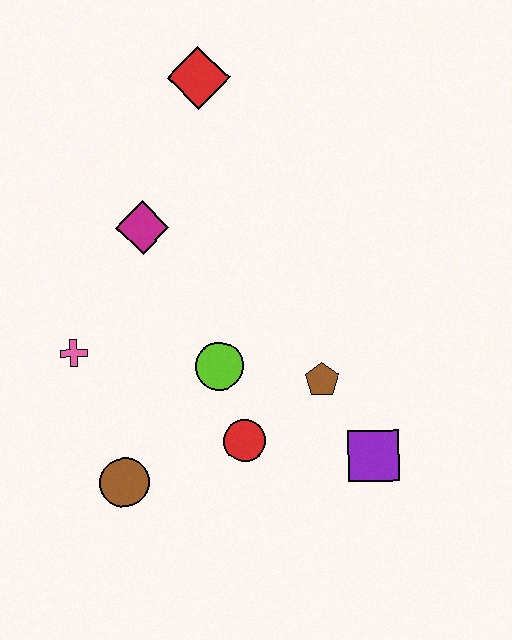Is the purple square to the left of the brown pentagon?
No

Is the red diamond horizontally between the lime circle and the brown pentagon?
No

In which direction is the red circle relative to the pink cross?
The red circle is to the right of the pink cross.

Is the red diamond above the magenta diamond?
Yes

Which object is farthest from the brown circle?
The red diamond is farthest from the brown circle.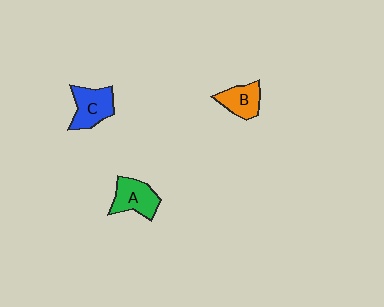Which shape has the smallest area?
Shape B (orange).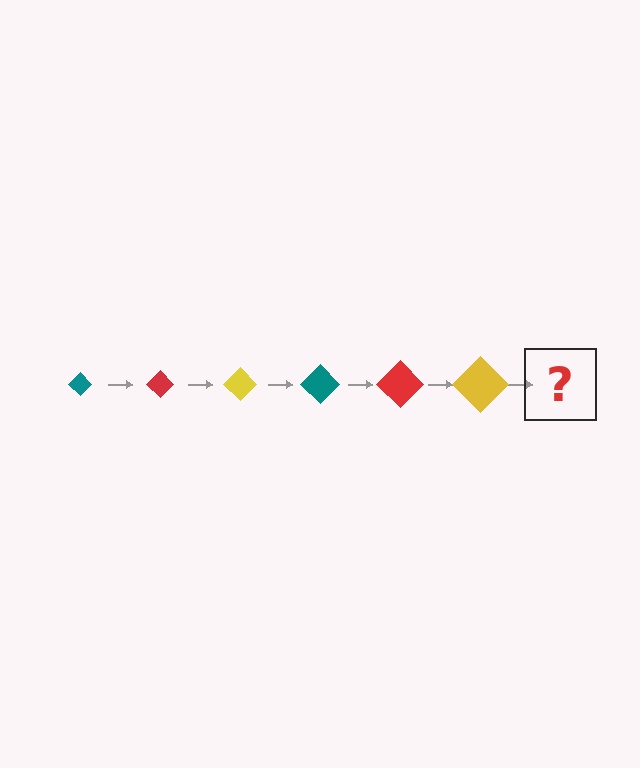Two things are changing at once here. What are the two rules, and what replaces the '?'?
The two rules are that the diamond grows larger each step and the color cycles through teal, red, and yellow. The '?' should be a teal diamond, larger than the previous one.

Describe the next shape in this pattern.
It should be a teal diamond, larger than the previous one.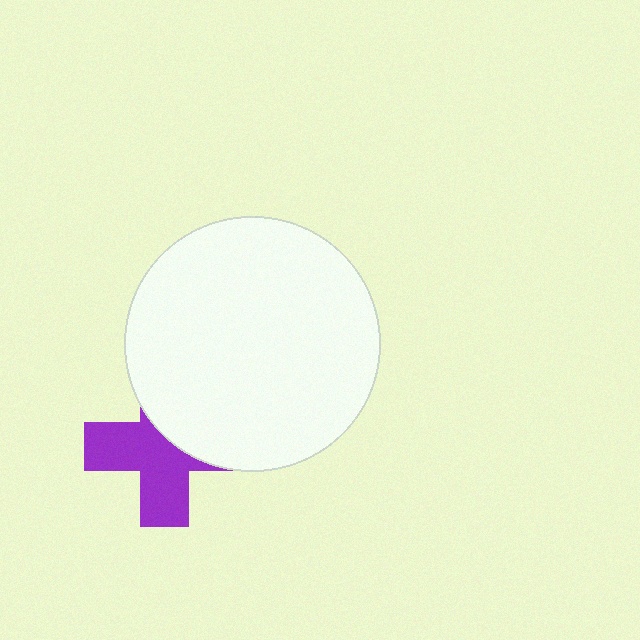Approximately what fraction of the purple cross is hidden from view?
Roughly 44% of the purple cross is hidden behind the white circle.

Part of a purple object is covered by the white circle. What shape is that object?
It is a cross.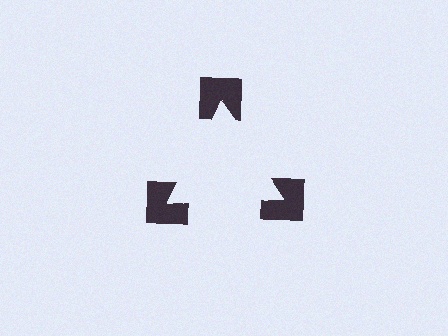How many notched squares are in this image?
There are 3 — one at each vertex of the illusory triangle.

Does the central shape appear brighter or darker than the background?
It typically appears slightly brighter than the background, even though no actual brightness change is drawn.